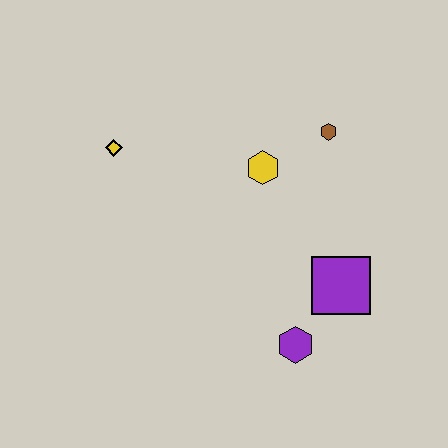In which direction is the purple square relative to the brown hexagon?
The purple square is below the brown hexagon.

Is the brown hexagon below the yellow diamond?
No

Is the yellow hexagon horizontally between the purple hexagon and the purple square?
No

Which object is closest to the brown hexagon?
The yellow hexagon is closest to the brown hexagon.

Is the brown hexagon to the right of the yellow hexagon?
Yes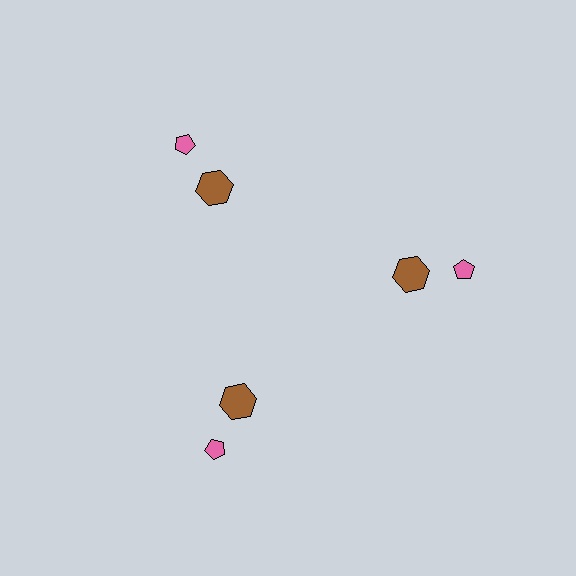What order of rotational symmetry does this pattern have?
This pattern has 3-fold rotational symmetry.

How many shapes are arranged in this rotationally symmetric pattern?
There are 6 shapes, arranged in 3 groups of 2.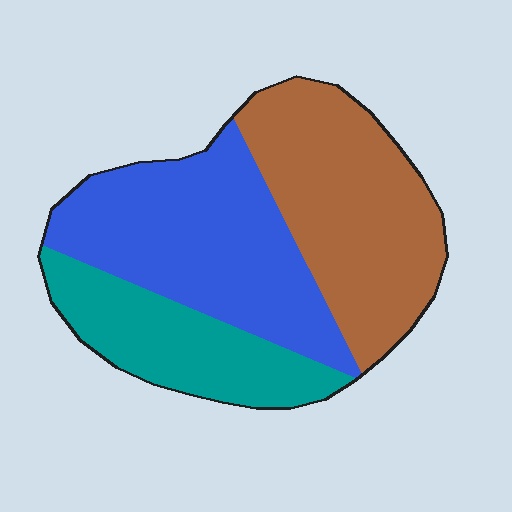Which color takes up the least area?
Teal, at roughly 25%.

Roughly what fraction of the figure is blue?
Blue takes up about two fifths (2/5) of the figure.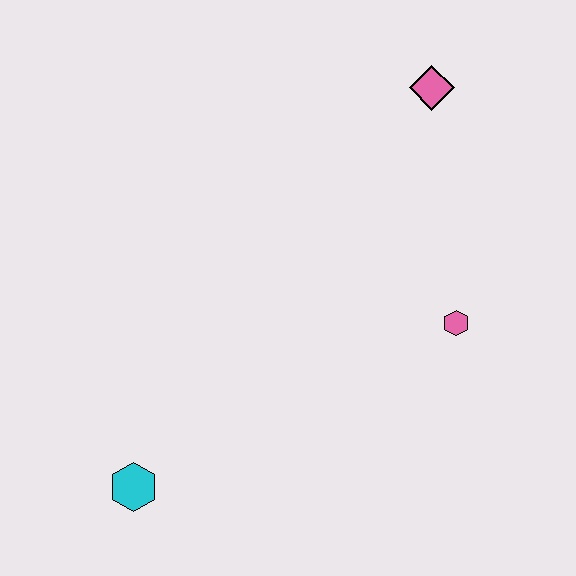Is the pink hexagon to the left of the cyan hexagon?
No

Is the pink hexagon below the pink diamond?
Yes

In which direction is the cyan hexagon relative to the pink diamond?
The cyan hexagon is below the pink diamond.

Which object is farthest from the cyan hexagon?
The pink diamond is farthest from the cyan hexagon.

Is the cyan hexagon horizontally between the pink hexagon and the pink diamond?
No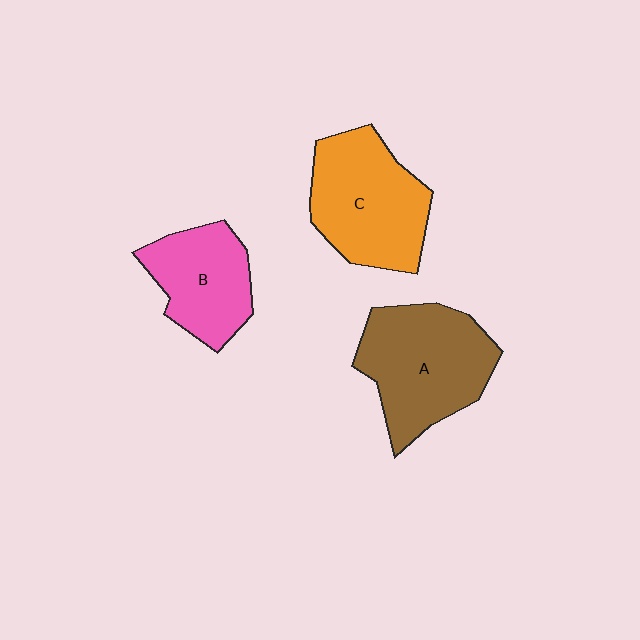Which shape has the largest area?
Shape A (brown).